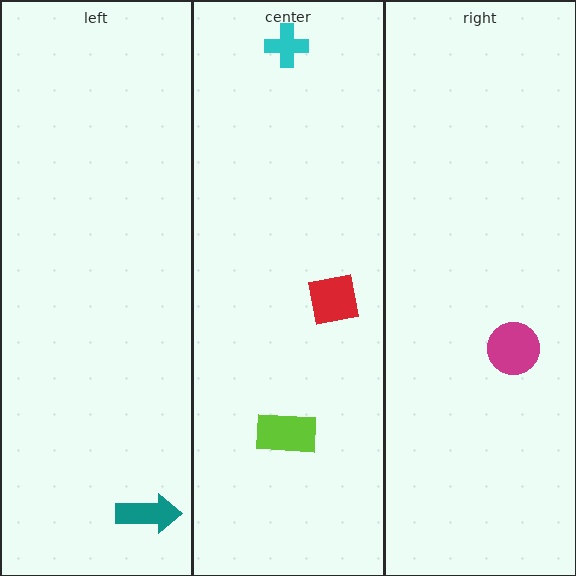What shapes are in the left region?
The teal arrow.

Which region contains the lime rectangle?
The center region.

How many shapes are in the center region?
3.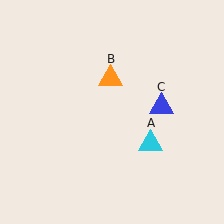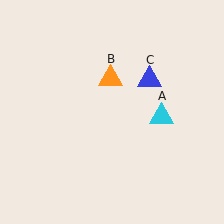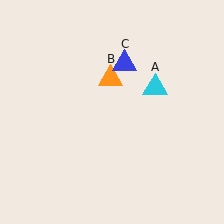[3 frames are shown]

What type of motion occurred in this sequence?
The cyan triangle (object A), blue triangle (object C) rotated counterclockwise around the center of the scene.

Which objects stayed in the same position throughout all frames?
Orange triangle (object B) remained stationary.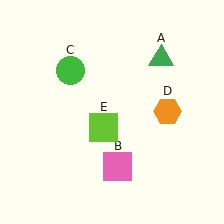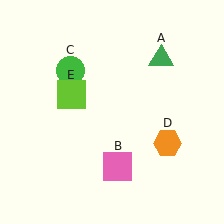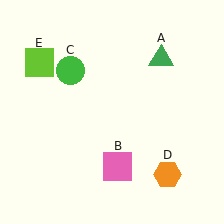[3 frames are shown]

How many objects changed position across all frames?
2 objects changed position: orange hexagon (object D), lime square (object E).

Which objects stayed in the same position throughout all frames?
Green triangle (object A) and pink square (object B) and green circle (object C) remained stationary.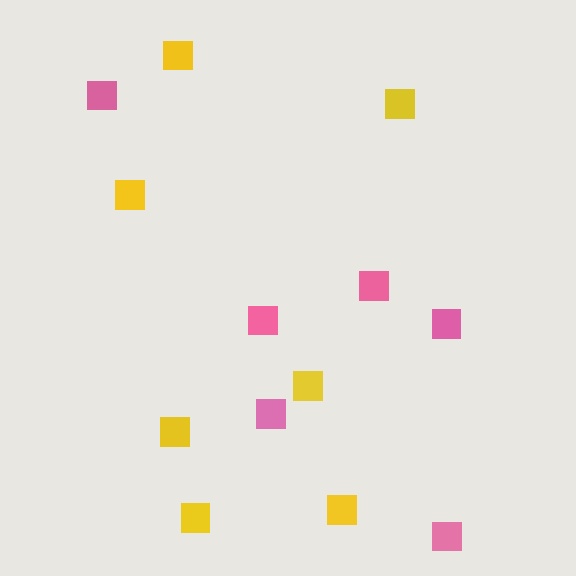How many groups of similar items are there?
There are 2 groups: one group of yellow squares (7) and one group of pink squares (6).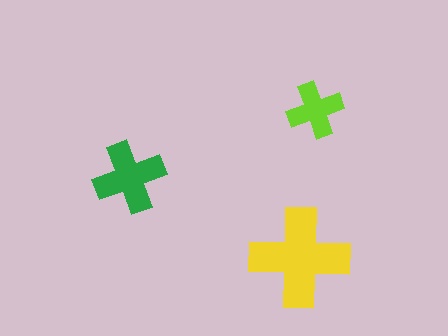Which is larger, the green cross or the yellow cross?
The yellow one.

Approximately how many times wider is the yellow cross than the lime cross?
About 2 times wider.